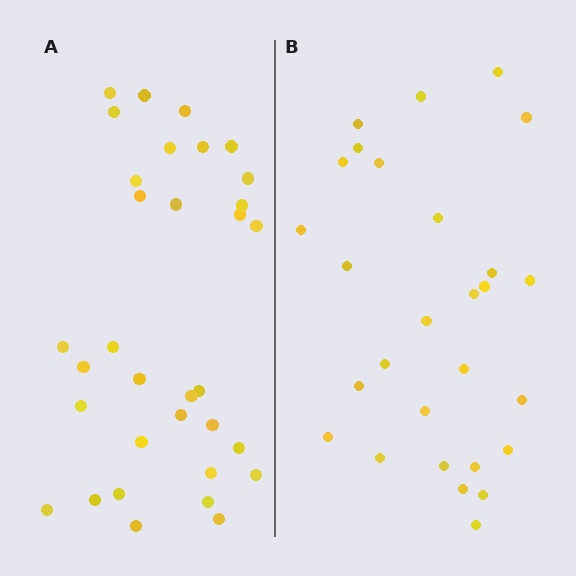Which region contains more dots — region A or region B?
Region A (the left region) has more dots.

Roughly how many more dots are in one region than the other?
Region A has about 5 more dots than region B.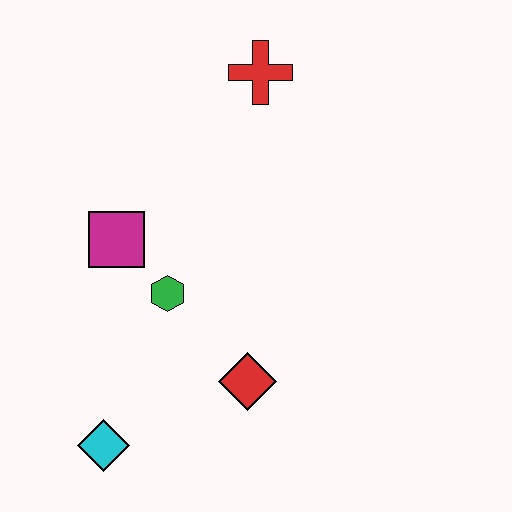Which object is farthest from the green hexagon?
The red cross is farthest from the green hexagon.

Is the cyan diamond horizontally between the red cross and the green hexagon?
No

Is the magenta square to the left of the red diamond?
Yes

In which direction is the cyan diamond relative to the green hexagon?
The cyan diamond is below the green hexagon.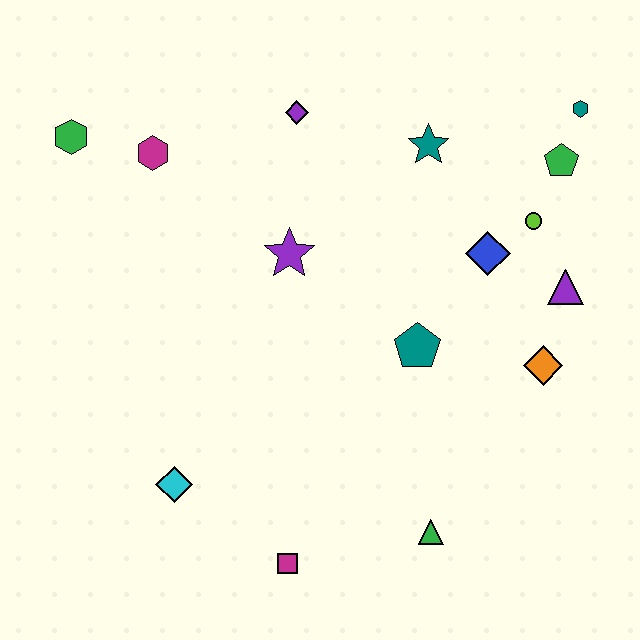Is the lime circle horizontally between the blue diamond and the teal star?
No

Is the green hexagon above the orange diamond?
Yes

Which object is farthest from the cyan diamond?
The teal hexagon is farthest from the cyan diamond.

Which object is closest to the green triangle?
The magenta square is closest to the green triangle.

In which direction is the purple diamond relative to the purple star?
The purple diamond is above the purple star.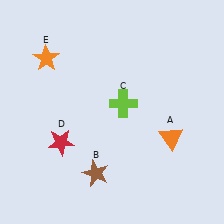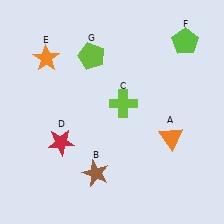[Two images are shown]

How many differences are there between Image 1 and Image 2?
There are 2 differences between the two images.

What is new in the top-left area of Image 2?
A lime pentagon (G) was added in the top-left area of Image 2.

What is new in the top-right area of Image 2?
A lime pentagon (F) was added in the top-right area of Image 2.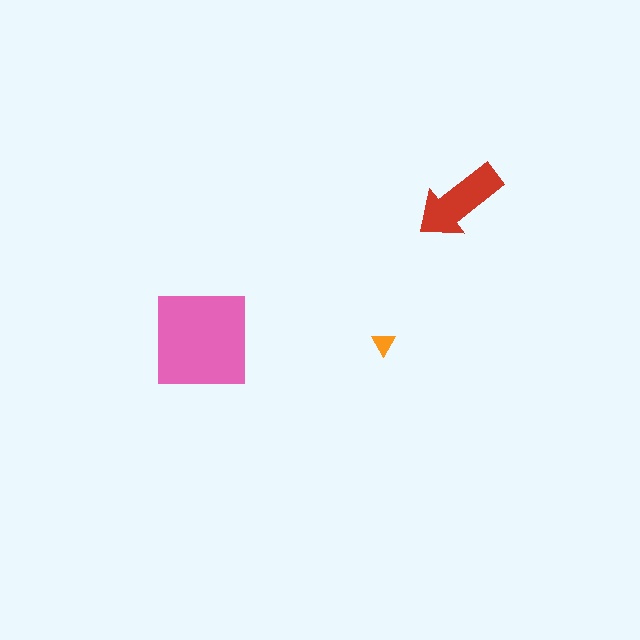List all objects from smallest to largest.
The orange triangle, the red arrow, the pink square.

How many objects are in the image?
There are 3 objects in the image.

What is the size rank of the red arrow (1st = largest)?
2nd.